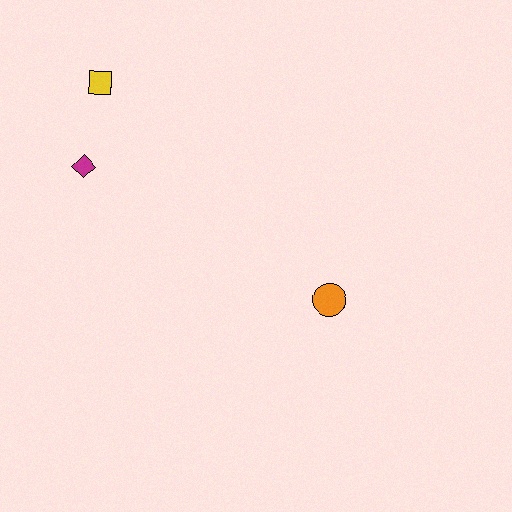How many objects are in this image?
There are 3 objects.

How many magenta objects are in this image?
There is 1 magenta object.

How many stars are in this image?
There are no stars.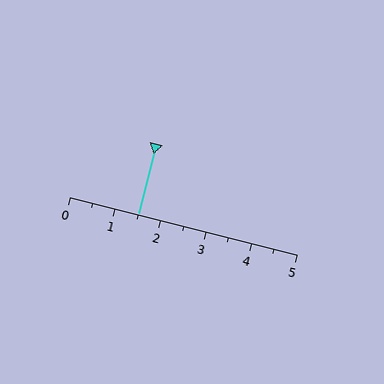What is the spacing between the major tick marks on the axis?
The major ticks are spaced 1 apart.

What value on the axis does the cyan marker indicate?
The marker indicates approximately 1.5.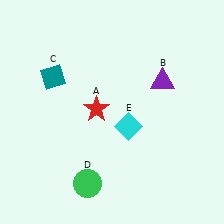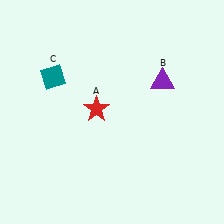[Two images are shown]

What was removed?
The cyan diamond (E), the green circle (D) were removed in Image 2.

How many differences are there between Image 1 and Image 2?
There are 2 differences between the two images.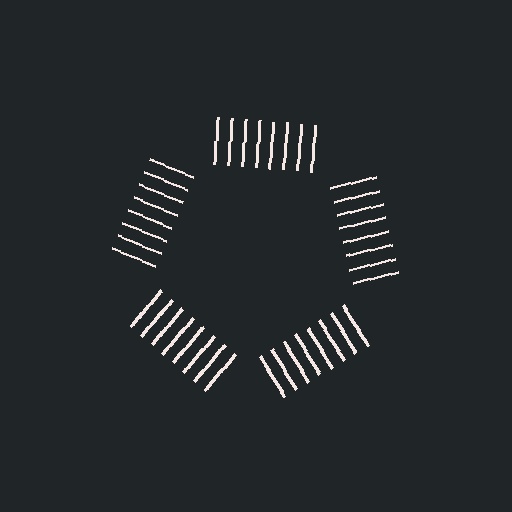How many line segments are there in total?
40 — 8 along each of the 5 edges.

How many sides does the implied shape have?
5 sides — the line-ends trace a pentagon.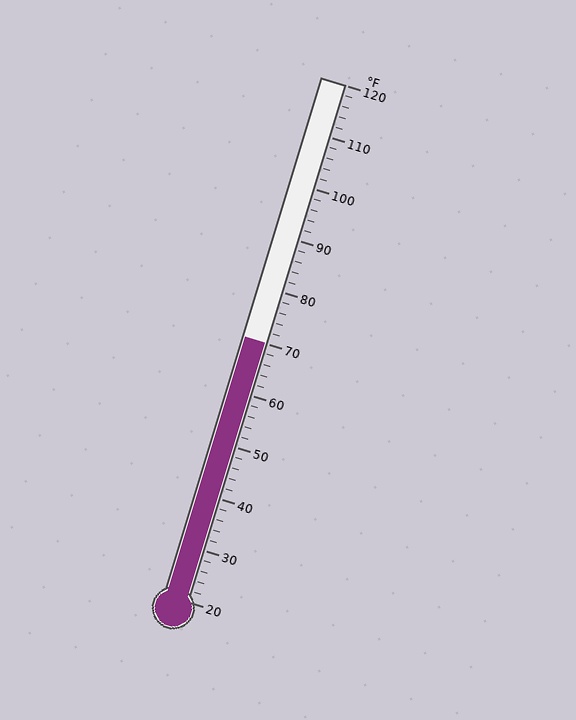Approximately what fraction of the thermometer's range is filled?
The thermometer is filled to approximately 50% of its range.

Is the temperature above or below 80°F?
The temperature is below 80°F.